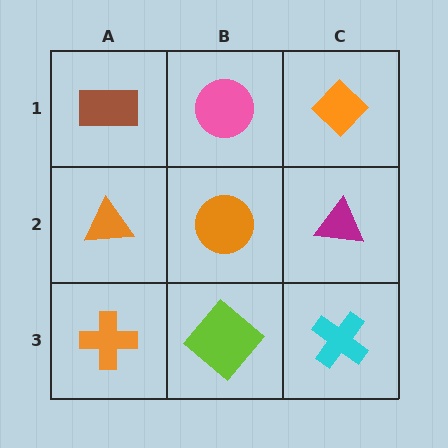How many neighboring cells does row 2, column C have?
3.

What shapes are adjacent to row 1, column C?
A magenta triangle (row 2, column C), a pink circle (row 1, column B).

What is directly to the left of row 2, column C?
An orange circle.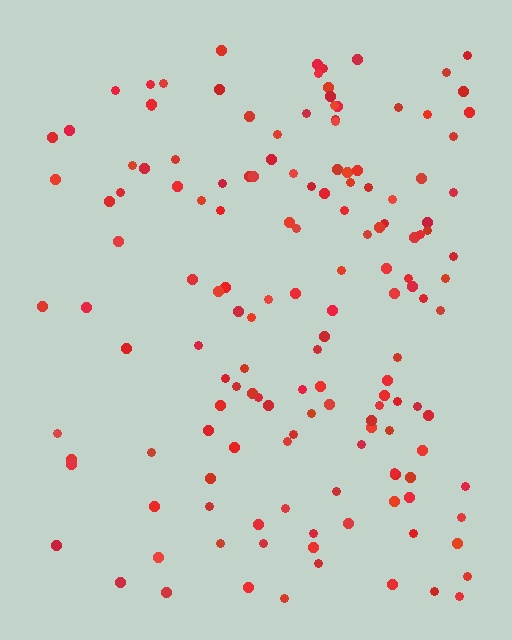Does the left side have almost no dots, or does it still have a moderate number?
Still a moderate number, just noticeably fewer than the right.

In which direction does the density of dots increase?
From left to right, with the right side densest.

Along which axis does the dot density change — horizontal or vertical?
Horizontal.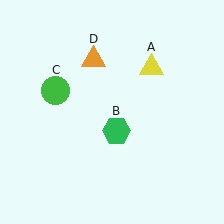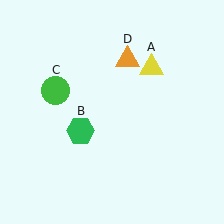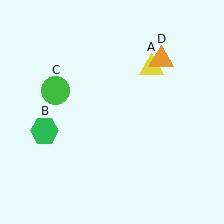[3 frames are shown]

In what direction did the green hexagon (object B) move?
The green hexagon (object B) moved left.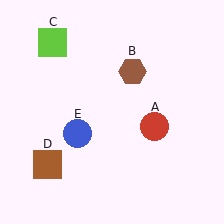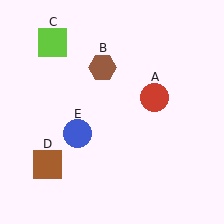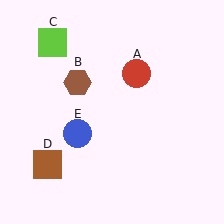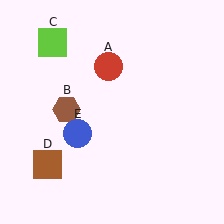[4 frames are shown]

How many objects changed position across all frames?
2 objects changed position: red circle (object A), brown hexagon (object B).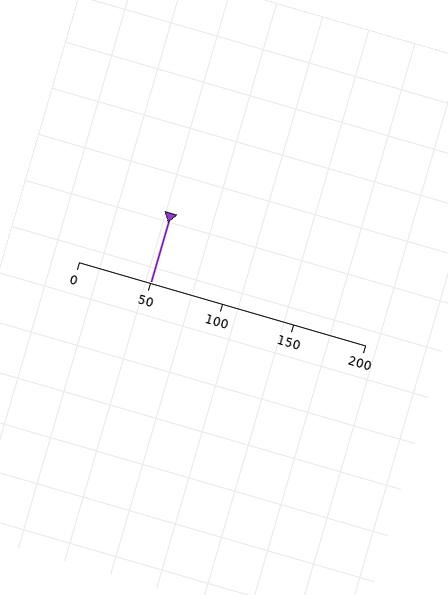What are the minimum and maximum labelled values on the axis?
The axis runs from 0 to 200.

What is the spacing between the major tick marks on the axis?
The major ticks are spaced 50 apart.